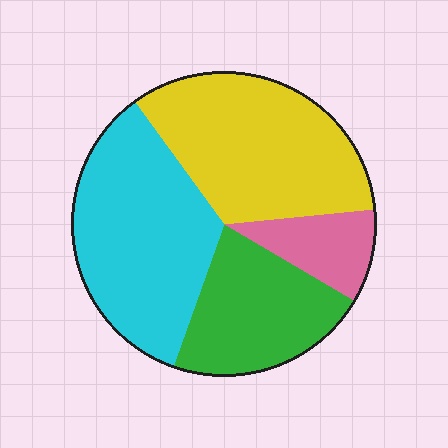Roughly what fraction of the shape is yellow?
Yellow covers around 35% of the shape.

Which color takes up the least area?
Pink, at roughly 10%.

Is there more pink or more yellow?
Yellow.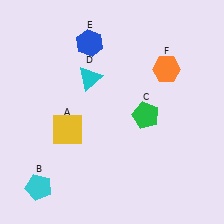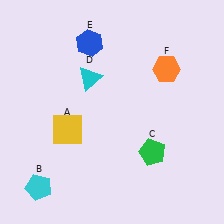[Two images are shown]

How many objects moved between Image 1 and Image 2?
1 object moved between the two images.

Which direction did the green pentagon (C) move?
The green pentagon (C) moved down.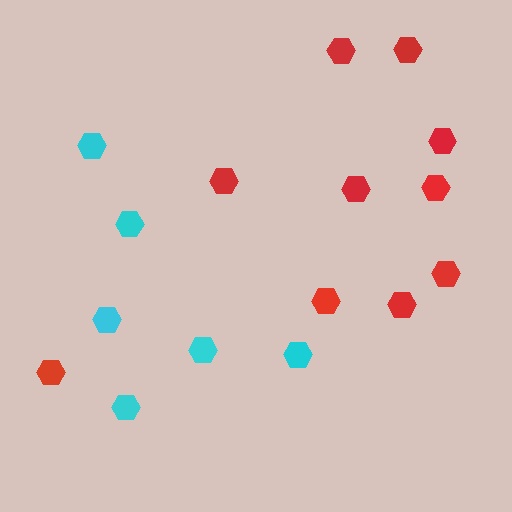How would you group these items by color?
There are 2 groups: one group of red hexagons (10) and one group of cyan hexagons (6).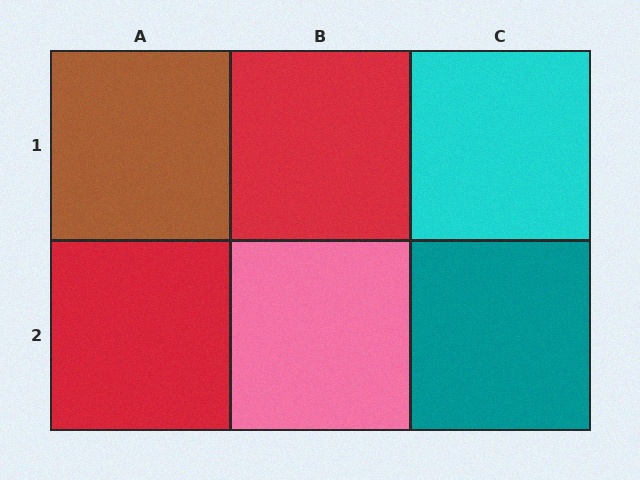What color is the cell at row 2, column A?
Red.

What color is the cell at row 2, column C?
Teal.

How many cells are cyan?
1 cell is cyan.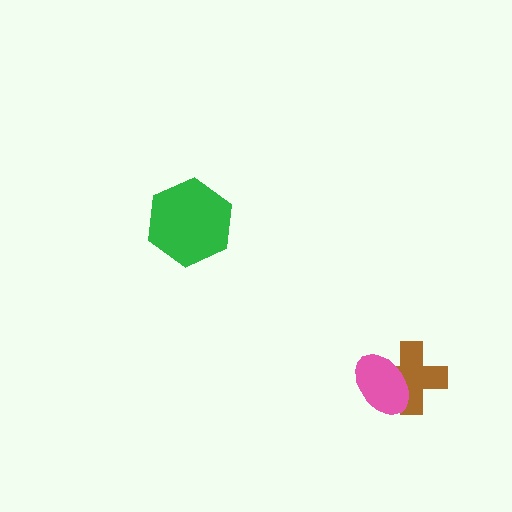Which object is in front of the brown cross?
The pink ellipse is in front of the brown cross.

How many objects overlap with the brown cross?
1 object overlaps with the brown cross.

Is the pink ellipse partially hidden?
No, no other shape covers it.